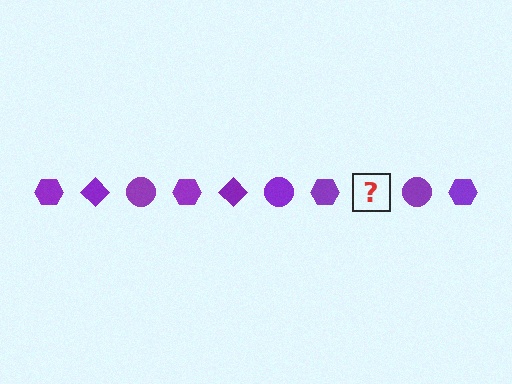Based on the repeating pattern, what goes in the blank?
The blank should be a purple diamond.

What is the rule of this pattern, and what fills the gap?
The rule is that the pattern cycles through hexagon, diamond, circle shapes in purple. The gap should be filled with a purple diamond.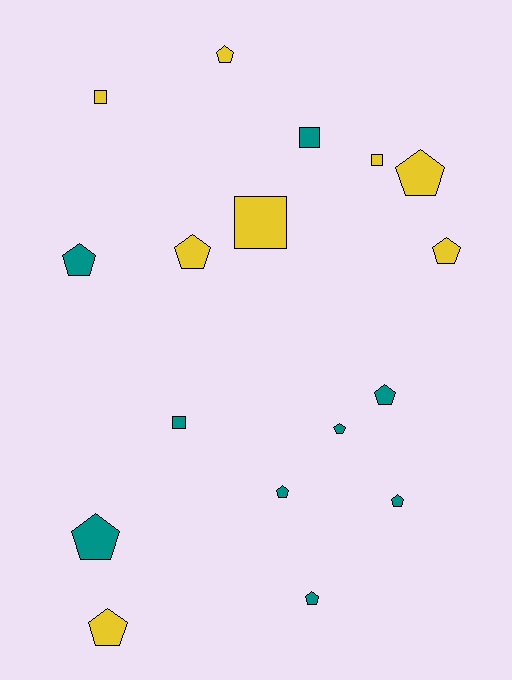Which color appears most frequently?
Teal, with 9 objects.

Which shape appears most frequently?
Pentagon, with 12 objects.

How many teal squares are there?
There are 2 teal squares.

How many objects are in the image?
There are 17 objects.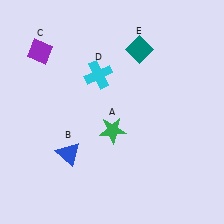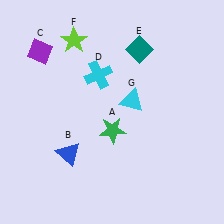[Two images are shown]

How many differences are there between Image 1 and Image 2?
There are 2 differences between the two images.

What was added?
A lime star (F), a cyan triangle (G) were added in Image 2.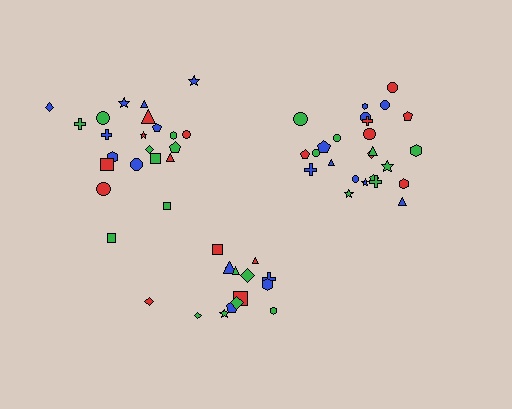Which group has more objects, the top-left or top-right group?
The top-right group.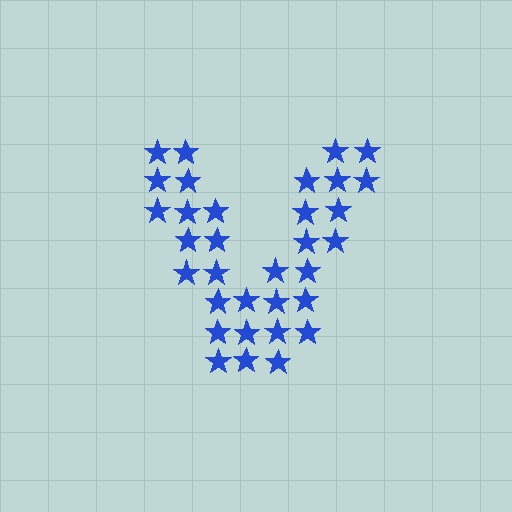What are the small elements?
The small elements are stars.